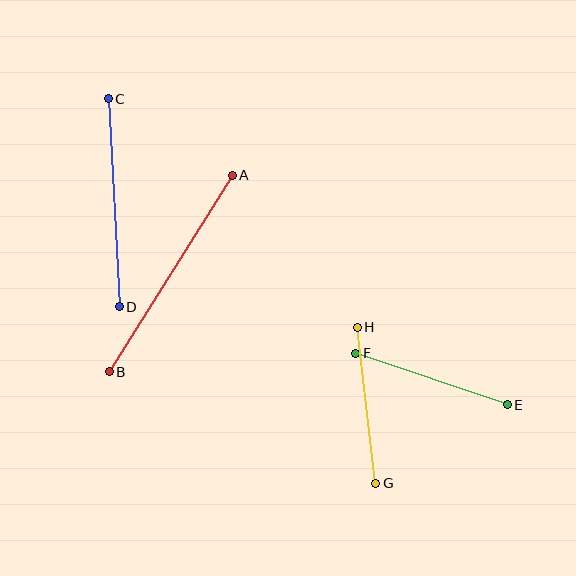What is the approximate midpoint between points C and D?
The midpoint is at approximately (114, 203) pixels.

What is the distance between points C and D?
The distance is approximately 209 pixels.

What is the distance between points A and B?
The distance is approximately 232 pixels.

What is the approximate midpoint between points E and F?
The midpoint is at approximately (431, 379) pixels.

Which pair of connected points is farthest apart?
Points A and B are farthest apart.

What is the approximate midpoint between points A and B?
The midpoint is at approximately (171, 273) pixels.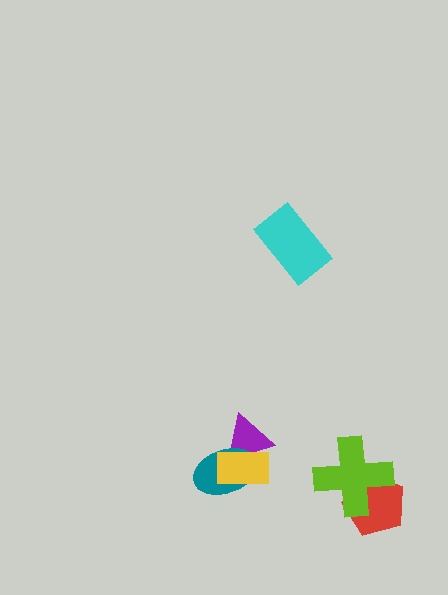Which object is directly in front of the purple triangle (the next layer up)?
The teal ellipse is directly in front of the purple triangle.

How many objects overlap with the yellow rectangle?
2 objects overlap with the yellow rectangle.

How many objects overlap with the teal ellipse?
2 objects overlap with the teal ellipse.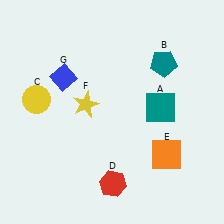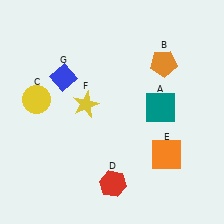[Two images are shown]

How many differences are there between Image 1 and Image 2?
There is 1 difference between the two images.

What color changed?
The pentagon (B) changed from teal in Image 1 to orange in Image 2.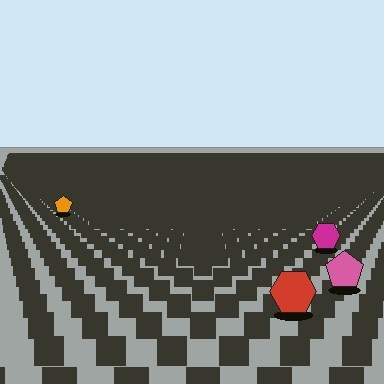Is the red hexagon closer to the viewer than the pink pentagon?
Yes. The red hexagon is closer — you can tell from the texture gradient: the ground texture is coarser near it.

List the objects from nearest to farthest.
From nearest to farthest: the red hexagon, the pink pentagon, the magenta hexagon, the orange pentagon.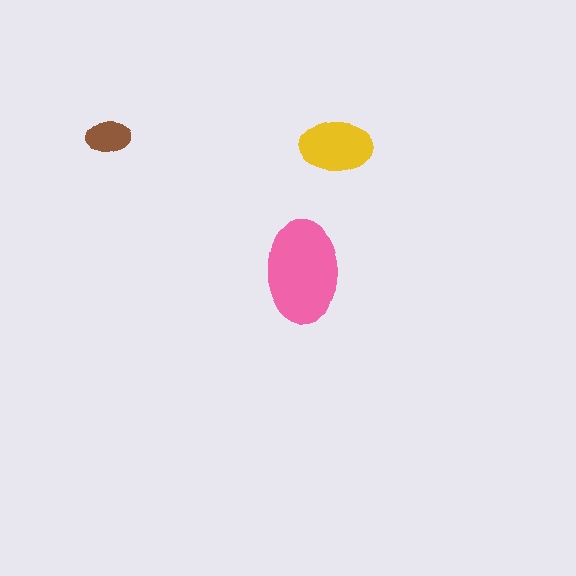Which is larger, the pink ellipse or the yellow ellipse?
The pink one.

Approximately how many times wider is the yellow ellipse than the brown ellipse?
About 1.5 times wider.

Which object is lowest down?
The pink ellipse is bottommost.